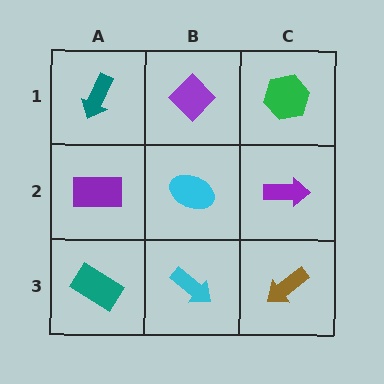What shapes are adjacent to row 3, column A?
A purple rectangle (row 2, column A), a cyan arrow (row 3, column B).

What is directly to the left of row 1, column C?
A purple diamond.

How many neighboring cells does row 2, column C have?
3.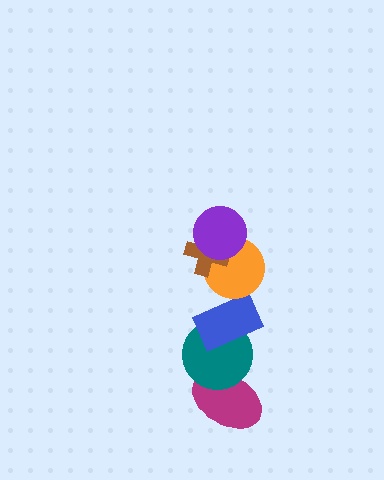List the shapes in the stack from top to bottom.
From top to bottom: the purple circle, the brown cross, the orange circle, the blue rectangle, the teal circle, the magenta ellipse.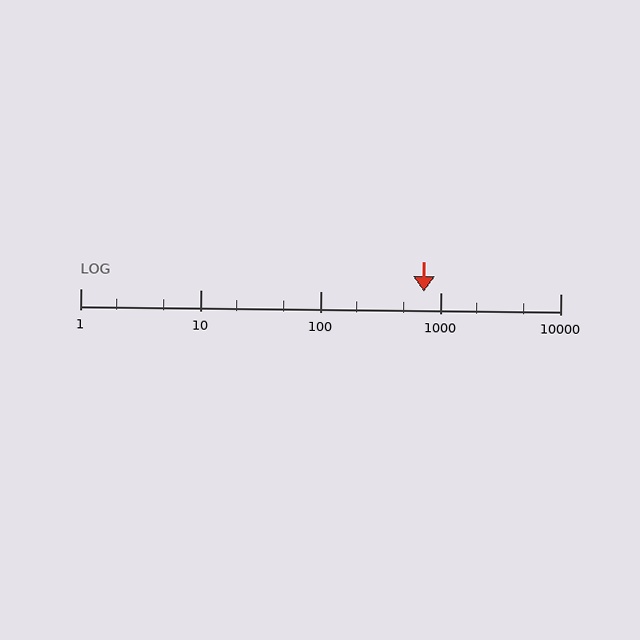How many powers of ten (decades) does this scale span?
The scale spans 4 decades, from 1 to 10000.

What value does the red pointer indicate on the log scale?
The pointer indicates approximately 730.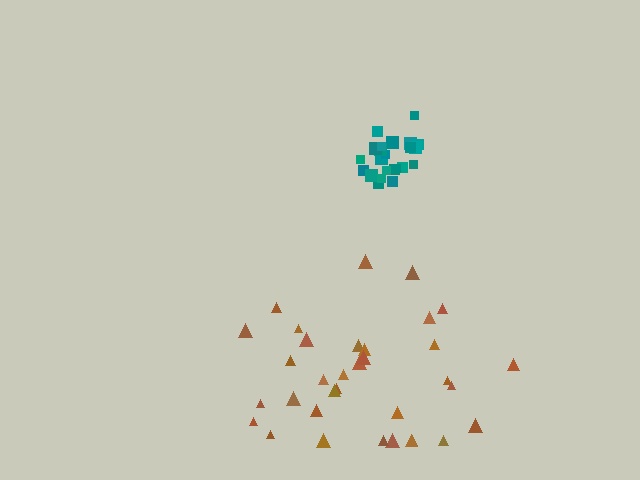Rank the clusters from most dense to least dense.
teal, brown.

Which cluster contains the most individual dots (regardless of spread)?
Brown (35).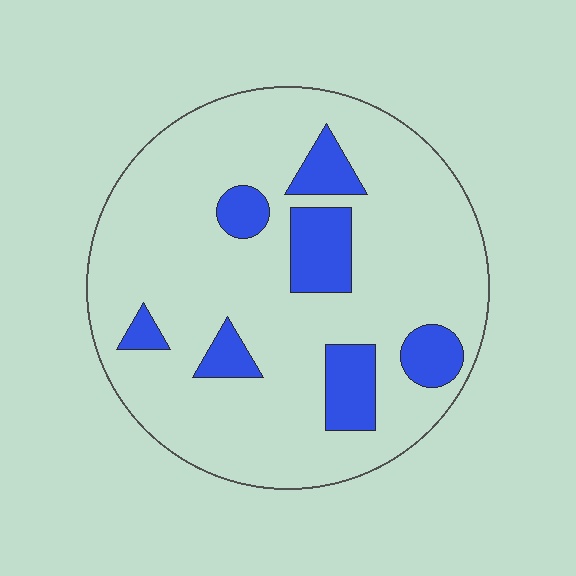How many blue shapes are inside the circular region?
7.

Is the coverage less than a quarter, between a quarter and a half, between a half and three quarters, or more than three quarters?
Less than a quarter.